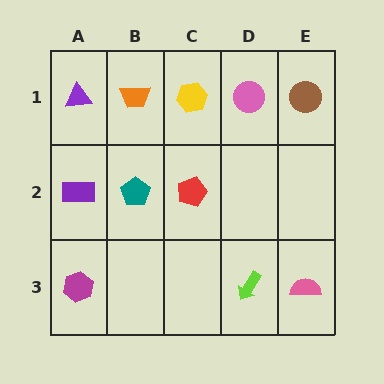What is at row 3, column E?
A pink semicircle.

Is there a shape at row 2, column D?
No, that cell is empty.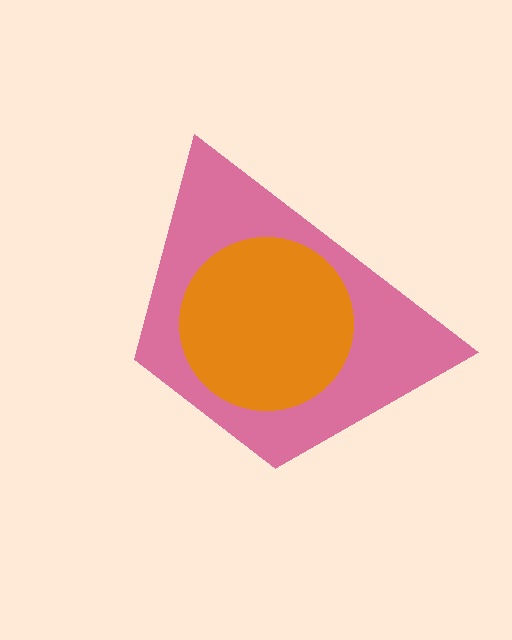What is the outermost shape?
The pink trapezoid.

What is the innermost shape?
The orange circle.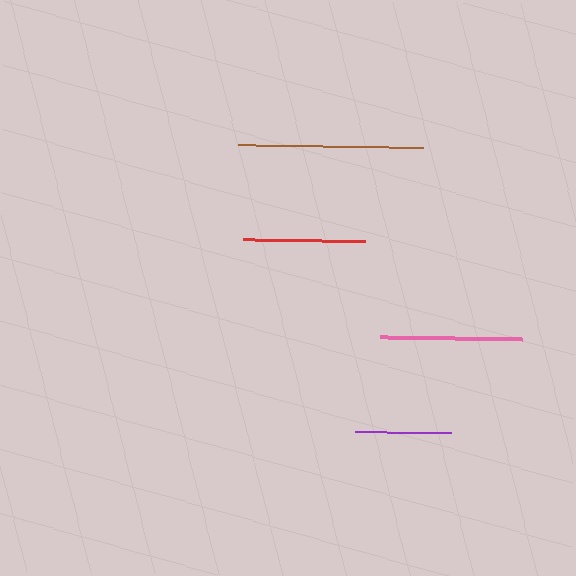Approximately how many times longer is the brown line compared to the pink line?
The brown line is approximately 1.3 times the length of the pink line.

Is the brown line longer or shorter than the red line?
The brown line is longer than the red line.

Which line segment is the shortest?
The purple line is the shortest at approximately 97 pixels.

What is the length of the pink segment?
The pink segment is approximately 143 pixels long.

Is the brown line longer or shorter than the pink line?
The brown line is longer than the pink line.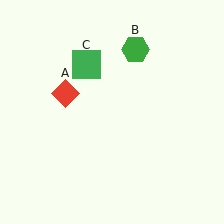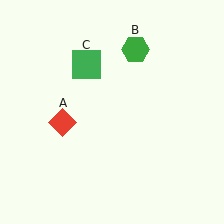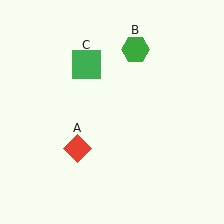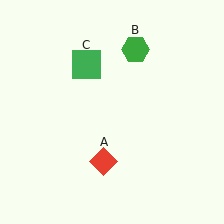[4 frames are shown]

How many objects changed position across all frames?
1 object changed position: red diamond (object A).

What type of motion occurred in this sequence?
The red diamond (object A) rotated counterclockwise around the center of the scene.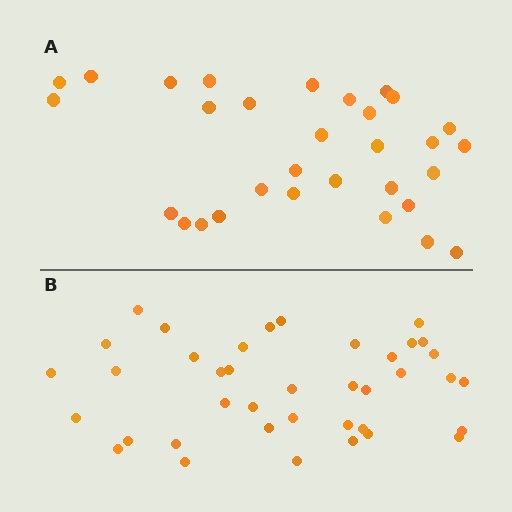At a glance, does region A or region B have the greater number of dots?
Region B (the bottom region) has more dots.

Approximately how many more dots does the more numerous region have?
Region B has roughly 8 or so more dots than region A.